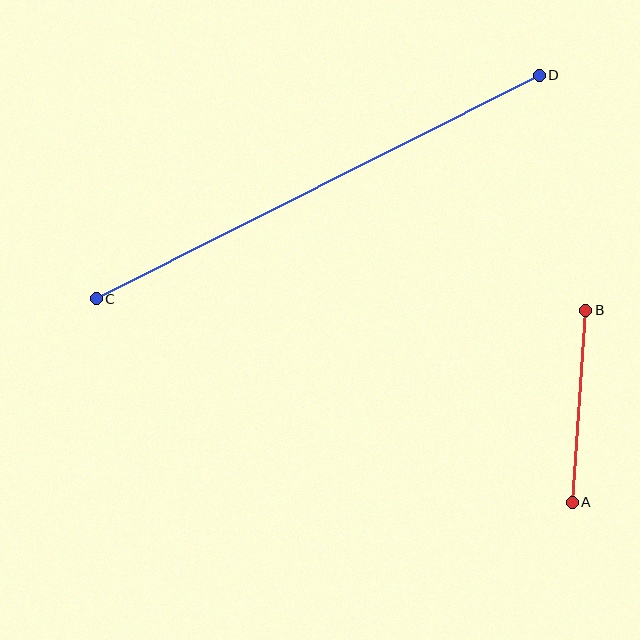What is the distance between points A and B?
The distance is approximately 192 pixels.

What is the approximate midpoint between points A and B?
The midpoint is at approximately (579, 406) pixels.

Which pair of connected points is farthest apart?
Points C and D are farthest apart.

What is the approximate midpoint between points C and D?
The midpoint is at approximately (318, 187) pixels.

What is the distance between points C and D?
The distance is approximately 496 pixels.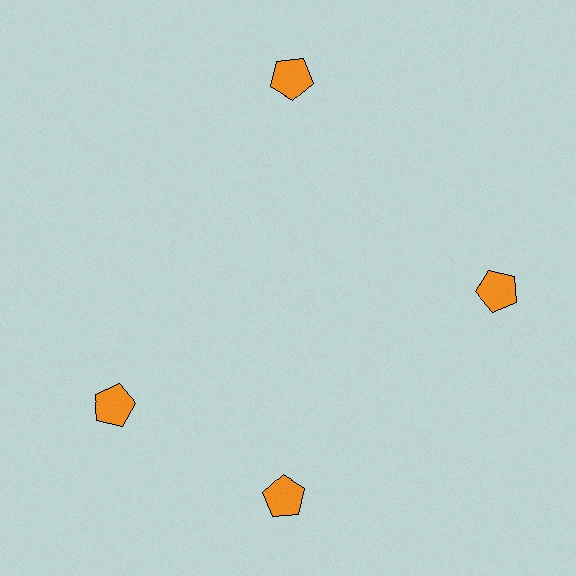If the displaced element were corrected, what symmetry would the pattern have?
It would have 4-fold rotational symmetry — the pattern would map onto itself every 90 degrees.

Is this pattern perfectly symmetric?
No. The 4 orange pentagons are arranged in a ring, but one element near the 9 o'clock position is rotated out of alignment along the ring, breaking the 4-fold rotational symmetry.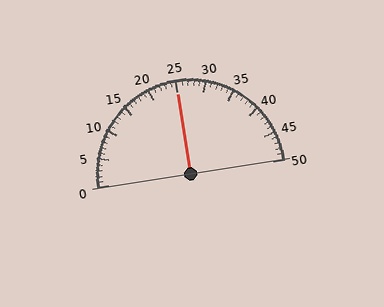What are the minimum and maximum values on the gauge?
The gauge ranges from 0 to 50.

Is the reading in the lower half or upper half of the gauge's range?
The reading is in the upper half of the range (0 to 50).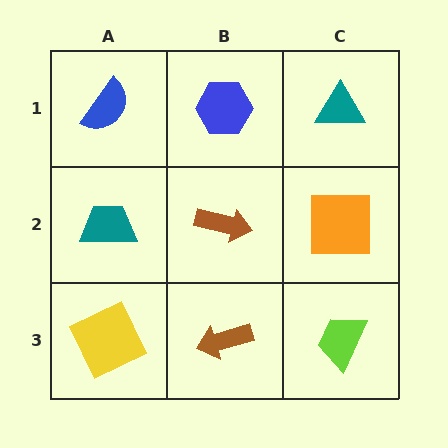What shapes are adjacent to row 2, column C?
A teal triangle (row 1, column C), a lime trapezoid (row 3, column C), a brown arrow (row 2, column B).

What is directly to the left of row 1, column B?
A blue semicircle.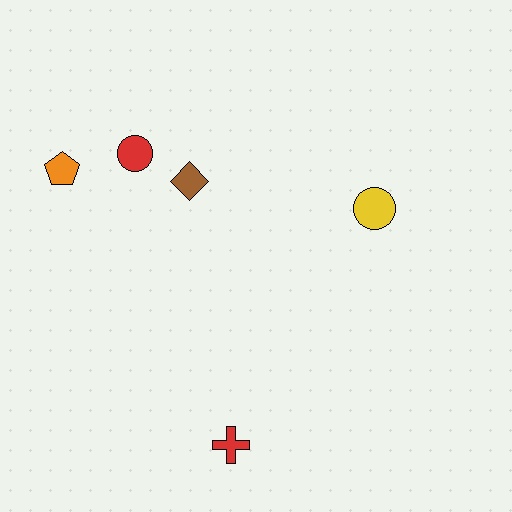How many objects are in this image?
There are 5 objects.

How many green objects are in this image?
There are no green objects.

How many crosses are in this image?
There is 1 cross.